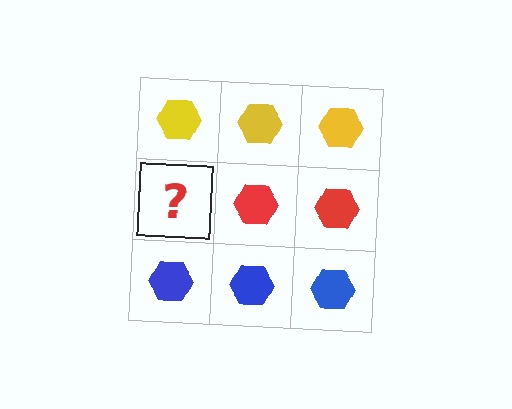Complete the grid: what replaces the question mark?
The question mark should be replaced with a red hexagon.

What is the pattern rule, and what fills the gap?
The rule is that each row has a consistent color. The gap should be filled with a red hexagon.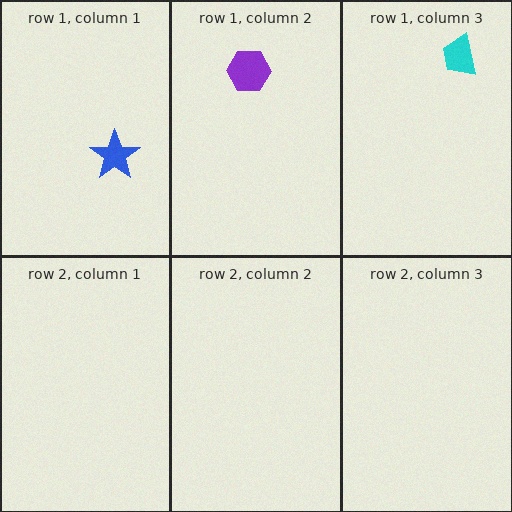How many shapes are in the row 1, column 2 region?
1.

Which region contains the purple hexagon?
The row 1, column 2 region.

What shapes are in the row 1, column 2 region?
The purple hexagon.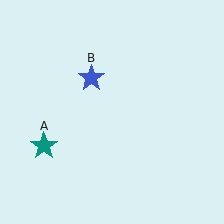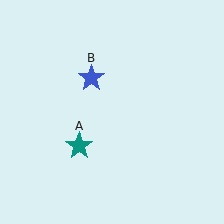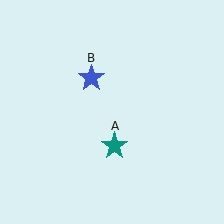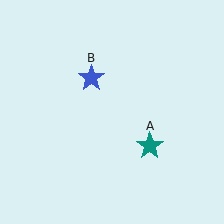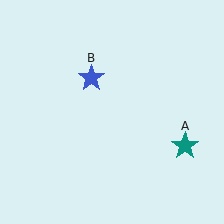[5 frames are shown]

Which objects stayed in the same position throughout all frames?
Blue star (object B) remained stationary.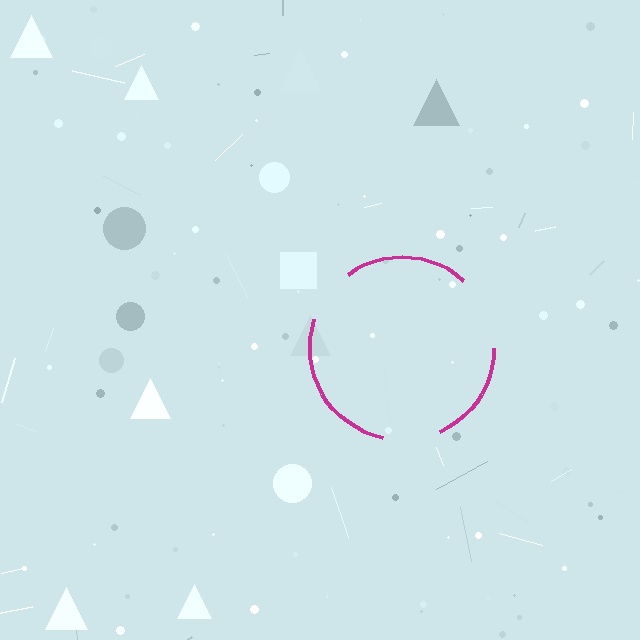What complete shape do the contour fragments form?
The contour fragments form a circle.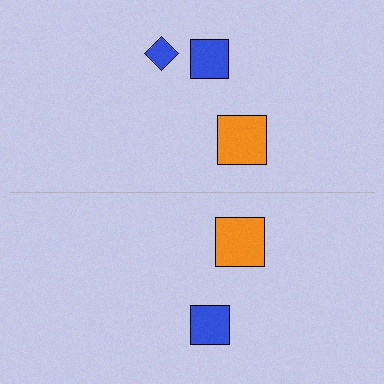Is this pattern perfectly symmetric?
No, the pattern is not perfectly symmetric. A blue diamond is missing from the bottom side.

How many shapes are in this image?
There are 5 shapes in this image.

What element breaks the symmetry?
A blue diamond is missing from the bottom side.